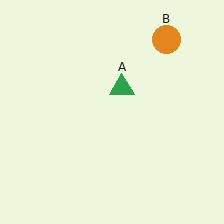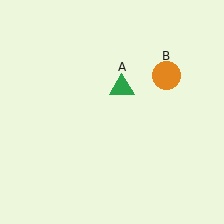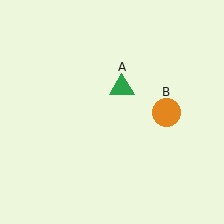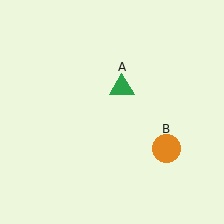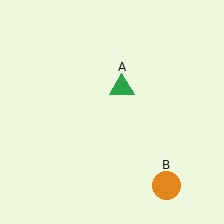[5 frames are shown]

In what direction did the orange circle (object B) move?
The orange circle (object B) moved down.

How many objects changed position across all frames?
1 object changed position: orange circle (object B).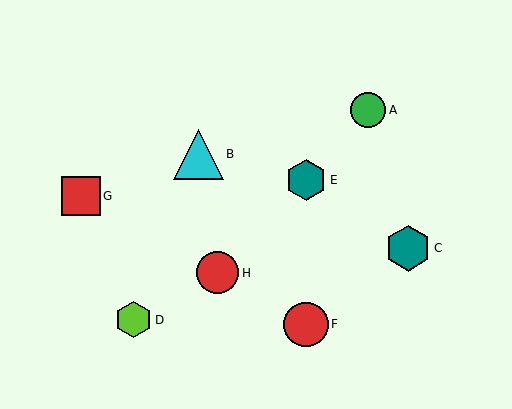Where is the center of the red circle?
The center of the red circle is at (218, 273).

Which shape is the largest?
The cyan triangle (labeled B) is the largest.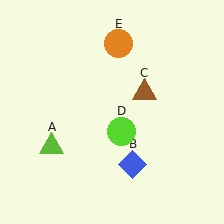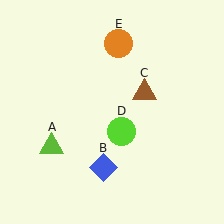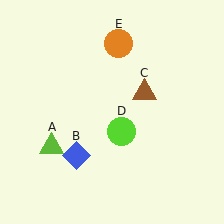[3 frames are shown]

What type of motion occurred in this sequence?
The blue diamond (object B) rotated clockwise around the center of the scene.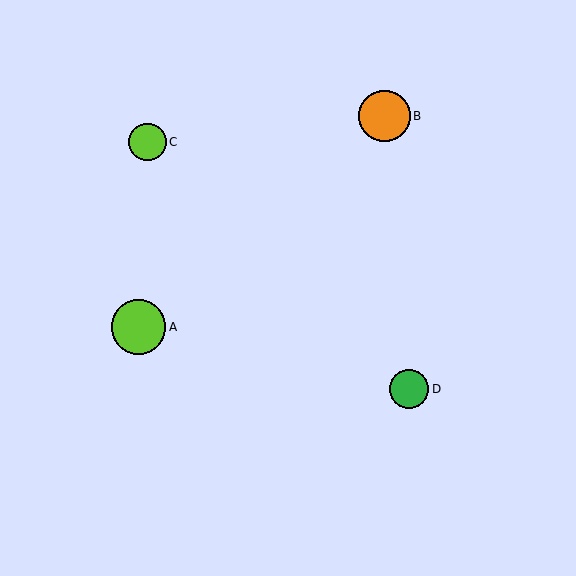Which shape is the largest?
The lime circle (labeled A) is the largest.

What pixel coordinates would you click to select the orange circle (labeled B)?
Click at (385, 116) to select the orange circle B.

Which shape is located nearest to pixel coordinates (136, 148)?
The lime circle (labeled C) at (148, 142) is nearest to that location.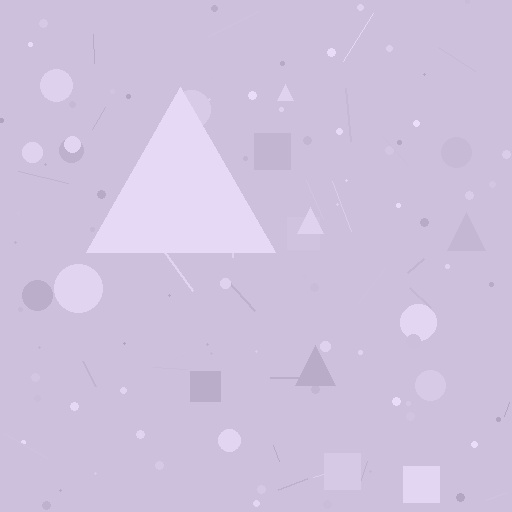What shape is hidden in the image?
A triangle is hidden in the image.